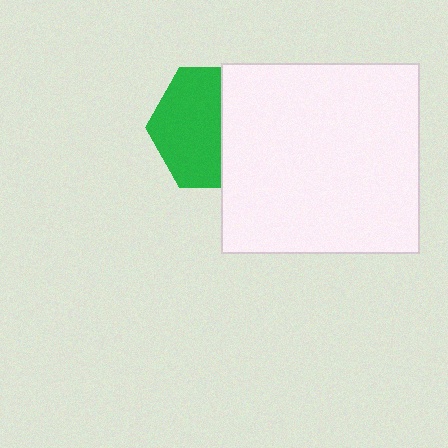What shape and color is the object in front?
The object in front is a white rectangle.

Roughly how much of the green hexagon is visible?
About half of it is visible (roughly 57%).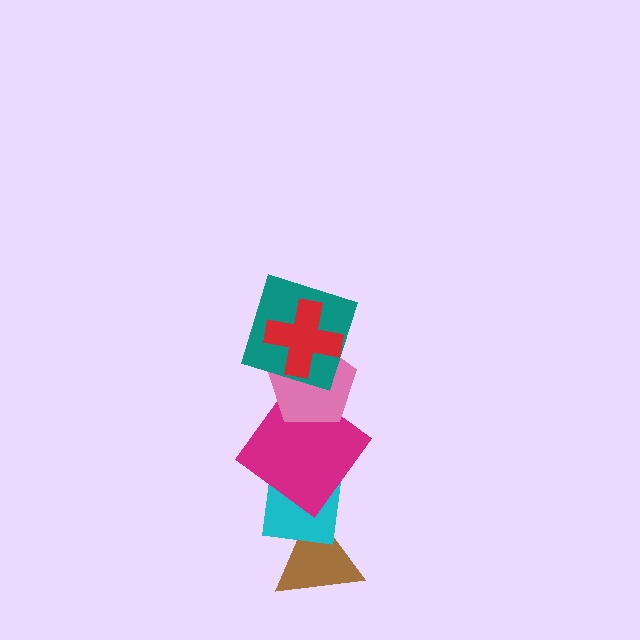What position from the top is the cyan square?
The cyan square is 5th from the top.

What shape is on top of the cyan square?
The magenta diamond is on top of the cyan square.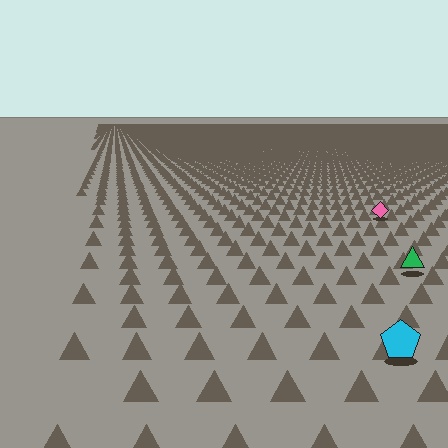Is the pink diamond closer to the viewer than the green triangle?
No. The green triangle is closer — you can tell from the texture gradient: the ground texture is coarser near it.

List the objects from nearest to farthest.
From nearest to farthest: the cyan pentagon, the green triangle, the pink diamond.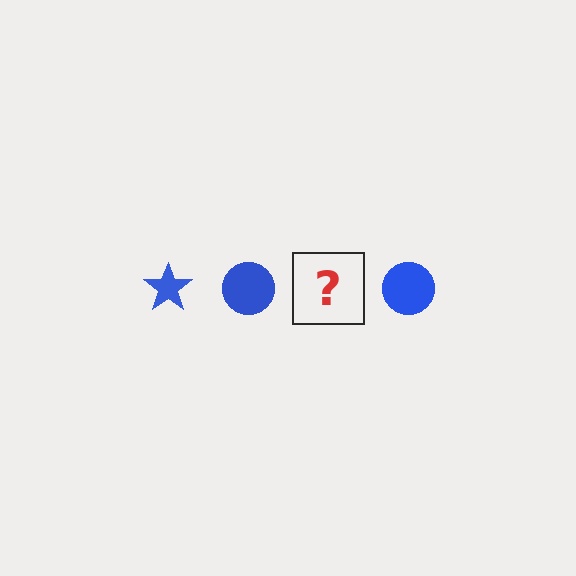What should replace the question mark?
The question mark should be replaced with a blue star.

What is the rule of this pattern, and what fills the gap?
The rule is that the pattern cycles through star, circle shapes in blue. The gap should be filled with a blue star.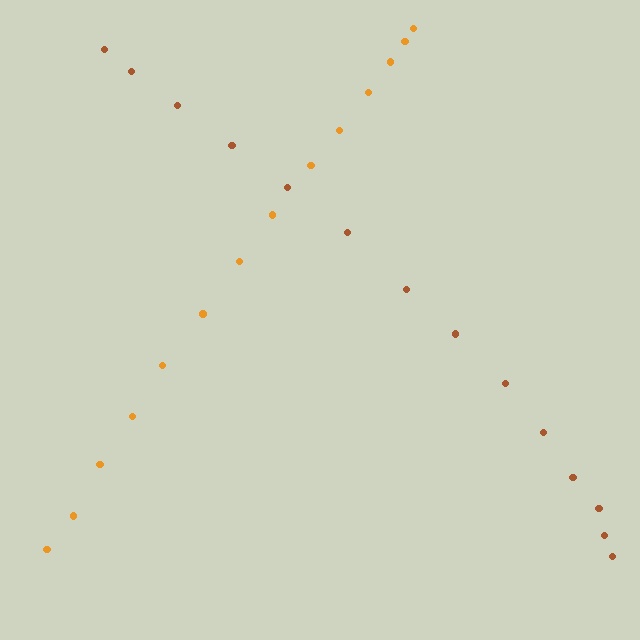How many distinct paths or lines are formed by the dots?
There are 2 distinct paths.